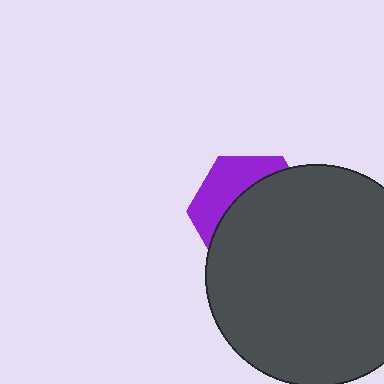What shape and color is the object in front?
The object in front is a dark gray circle.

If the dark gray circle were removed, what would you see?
You would see the complete purple hexagon.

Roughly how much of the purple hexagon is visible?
A small part of it is visible (roughly 34%).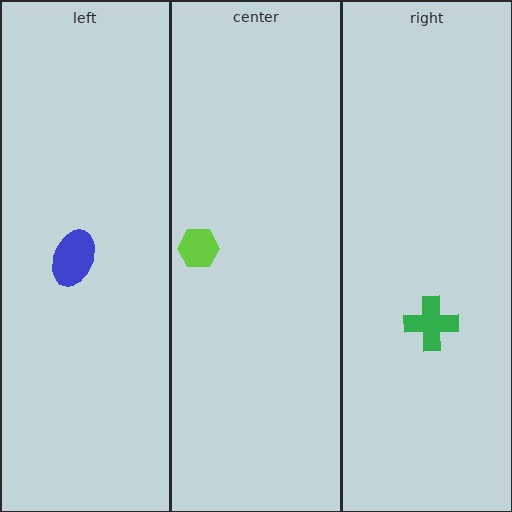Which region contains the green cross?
The right region.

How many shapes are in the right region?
1.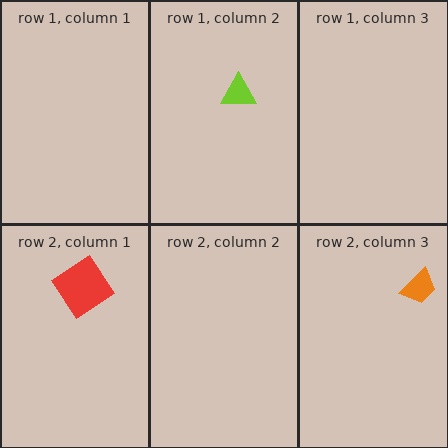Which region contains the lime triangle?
The row 1, column 2 region.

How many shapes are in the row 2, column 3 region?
1.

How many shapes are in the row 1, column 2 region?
1.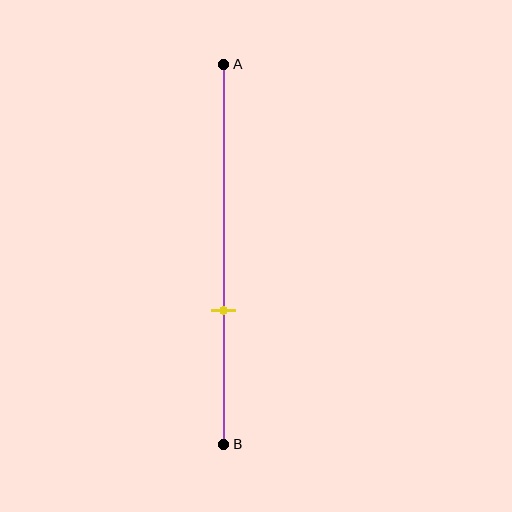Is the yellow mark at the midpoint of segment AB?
No, the mark is at about 65% from A, not at the 50% midpoint.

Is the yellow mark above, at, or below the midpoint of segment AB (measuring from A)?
The yellow mark is below the midpoint of segment AB.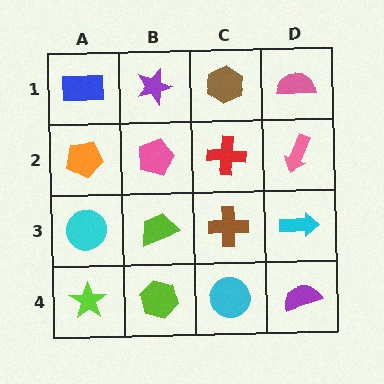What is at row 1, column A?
A blue rectangle.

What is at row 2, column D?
A pink arrow.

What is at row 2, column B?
A pink pentagon.